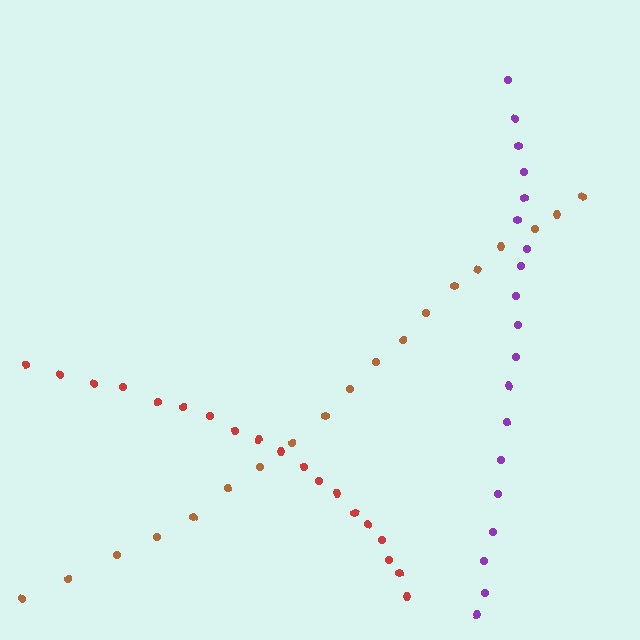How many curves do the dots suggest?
There are 3 distinct paths.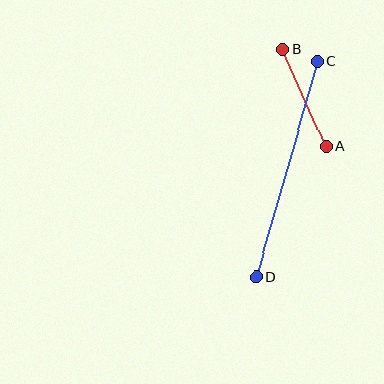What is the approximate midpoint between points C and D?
The midpoint is at approximately (287, 169) pixels.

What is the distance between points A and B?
The distance is approximately 106 pixels.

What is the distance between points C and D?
The distance is approximately 224 pixels.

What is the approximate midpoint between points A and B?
The midpoint is at approximately (304, 98) pixels.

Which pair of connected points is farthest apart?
Points C and D are farthest apart.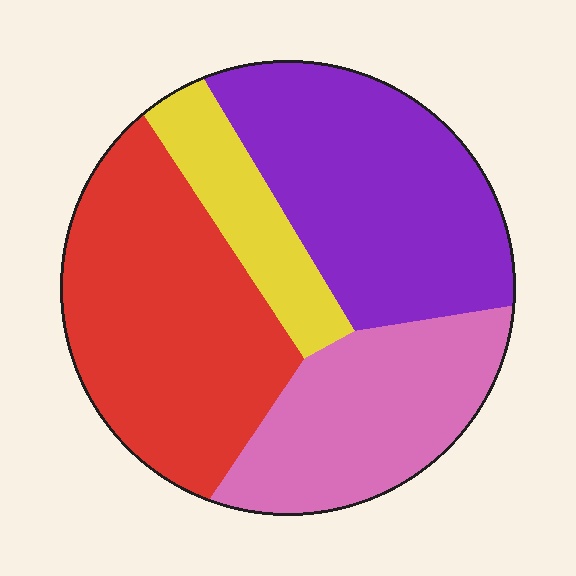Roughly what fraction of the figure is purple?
Purple covers roughly 30% of the figure.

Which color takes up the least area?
Yellow, at roughly 10%.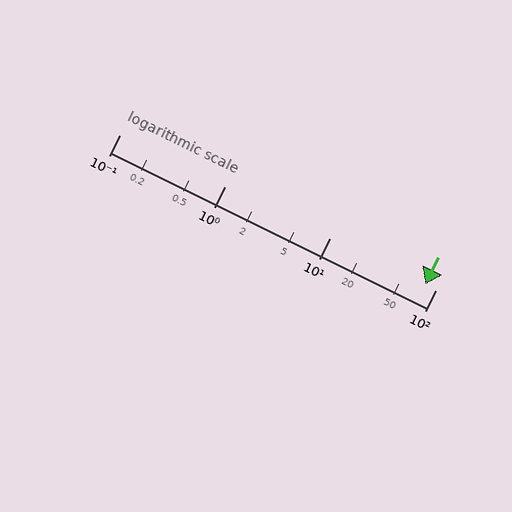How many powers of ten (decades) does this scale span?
The scale spans 3 decades, from 0.1 to 100.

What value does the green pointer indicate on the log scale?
The pointer indicates approximately 80.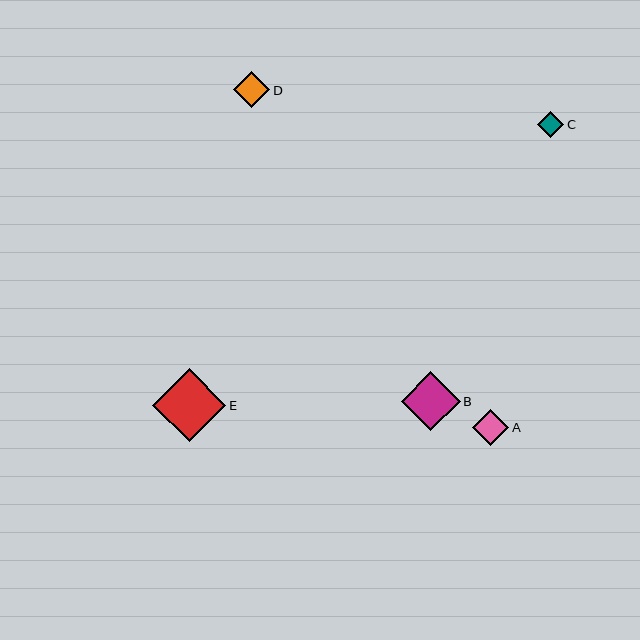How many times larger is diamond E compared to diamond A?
Diamond E is approximately 2.0 times the size of diamond A.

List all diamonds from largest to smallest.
From largest to smallest: E, B, A, D, C.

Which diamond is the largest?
Diamond E is the largest with a size of approximately 73 pixels.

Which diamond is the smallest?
Diamond C is the smallest with a size of approximately 26 pixels.